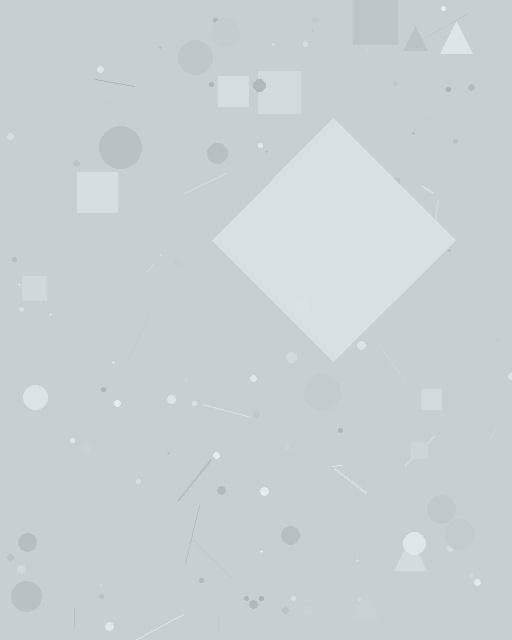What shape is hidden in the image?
A diamond is hidden in the image.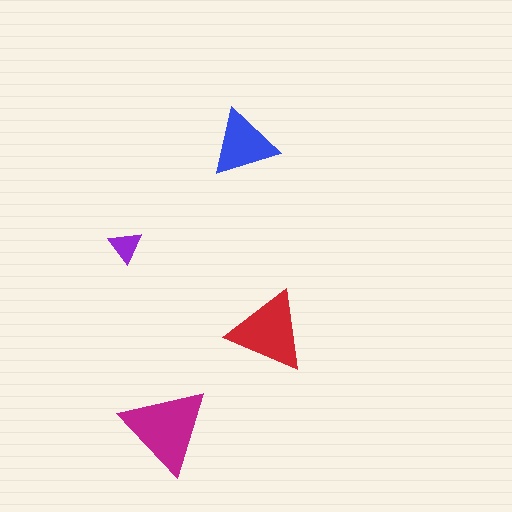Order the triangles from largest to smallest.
the magenta one, the red one, the blue one, the purple one.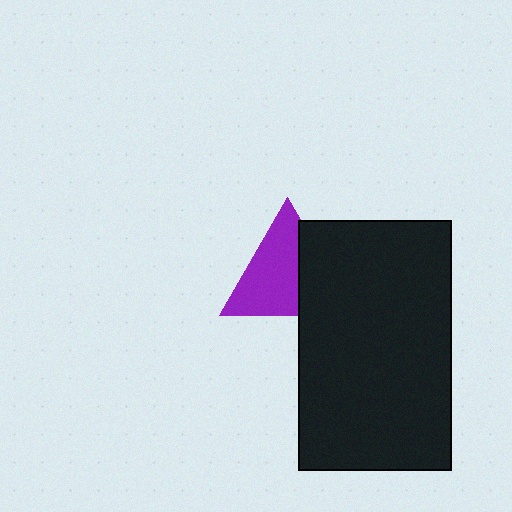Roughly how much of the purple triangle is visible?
About half of it is visible (roughly 63%).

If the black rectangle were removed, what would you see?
You would see the complete purple triangle.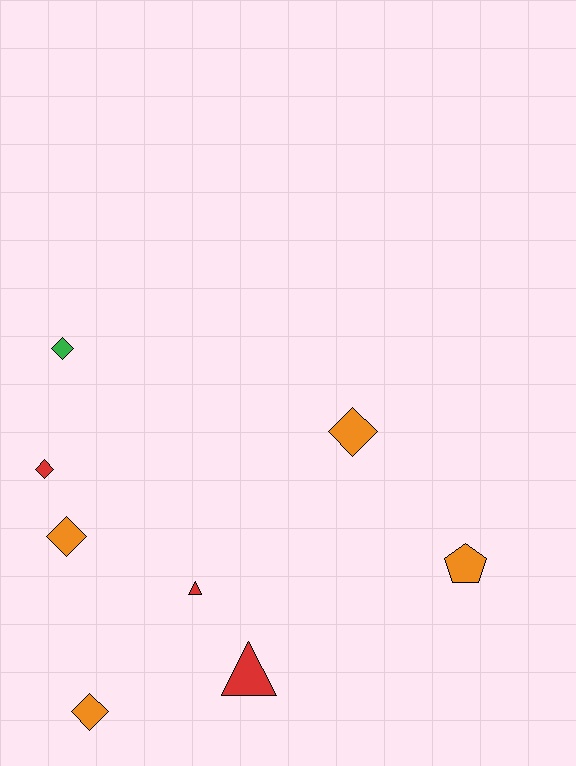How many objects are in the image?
There are 8 objects.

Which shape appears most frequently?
Diamond, with 5 objects.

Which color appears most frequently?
Orange, with 4 objects.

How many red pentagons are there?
There are no red pentagons.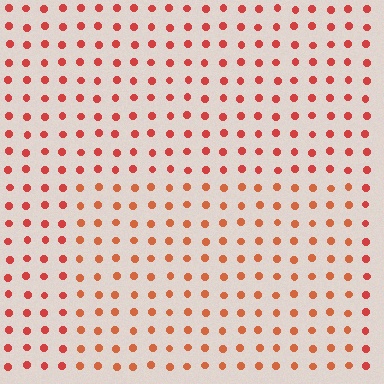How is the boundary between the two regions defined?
The boundary is defined purely by a slight shift in hue (about 16 degrees). Spacing, size, and orientation are identical on both sides.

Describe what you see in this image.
The image is filled with small red elements in a uniform arrangement. A rectangle-shaped region is visible where the elements are tinted to a slightly different hue, forming a subtle color boundary.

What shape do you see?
I see a rectangle.